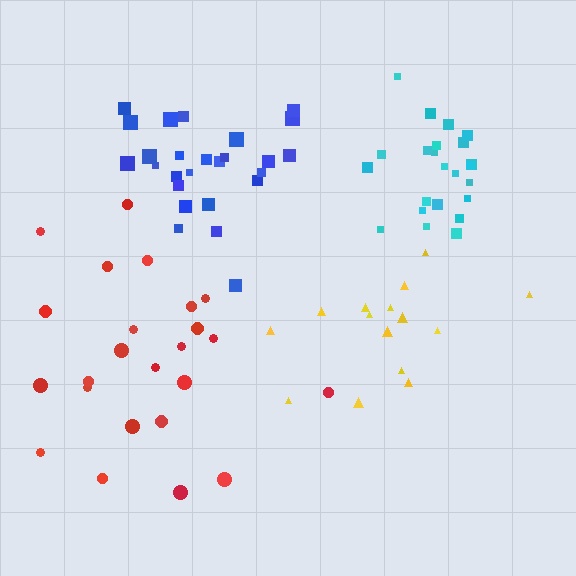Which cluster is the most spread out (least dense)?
Red.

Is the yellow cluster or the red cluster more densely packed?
Yellow.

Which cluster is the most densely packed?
Cyan.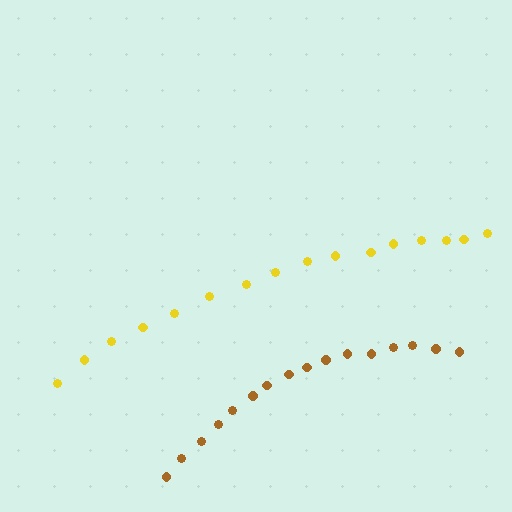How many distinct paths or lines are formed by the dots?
There are 2 distinct paths.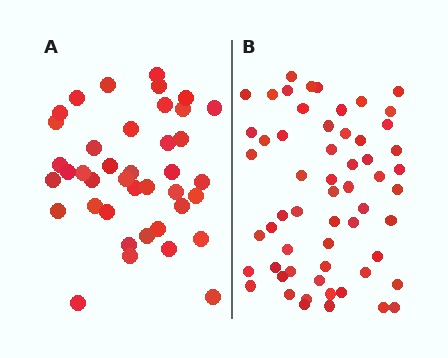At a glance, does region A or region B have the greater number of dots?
Region B (the right region) has more dots.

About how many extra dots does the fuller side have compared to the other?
Region B has approximately 20 more dots than region A.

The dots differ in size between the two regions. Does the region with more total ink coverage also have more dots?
No. Region A has more total ink coverage because its dots are larger, but region B actually contains more individual dots. Total area can be misleading — the number of items is what matters here.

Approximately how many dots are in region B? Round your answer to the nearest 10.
About 60 dots. (The exact count is 58, which rounds to 60.)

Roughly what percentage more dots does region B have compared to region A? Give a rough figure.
About 45% more.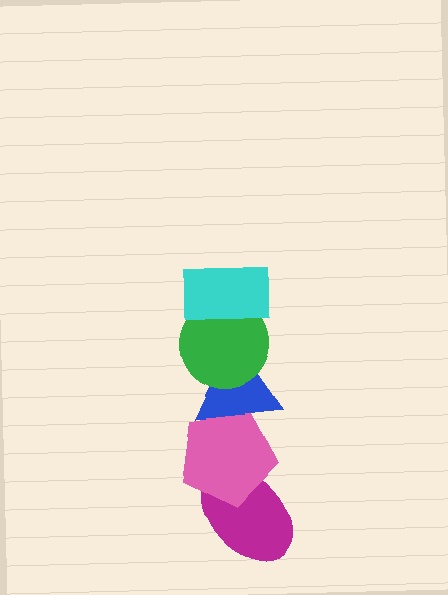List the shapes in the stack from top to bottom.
From top to bottom: the cyan rectangle, the green circle, the blue triangle, the pink pentagon, the magenta ellipse.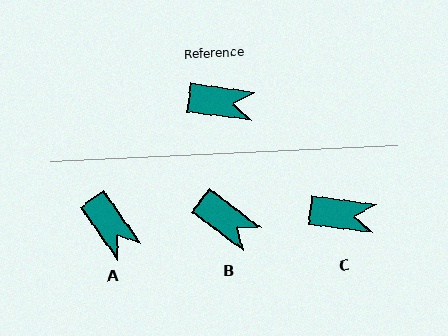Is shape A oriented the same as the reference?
No, it is off by about 48 degrees.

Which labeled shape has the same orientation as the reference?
C.